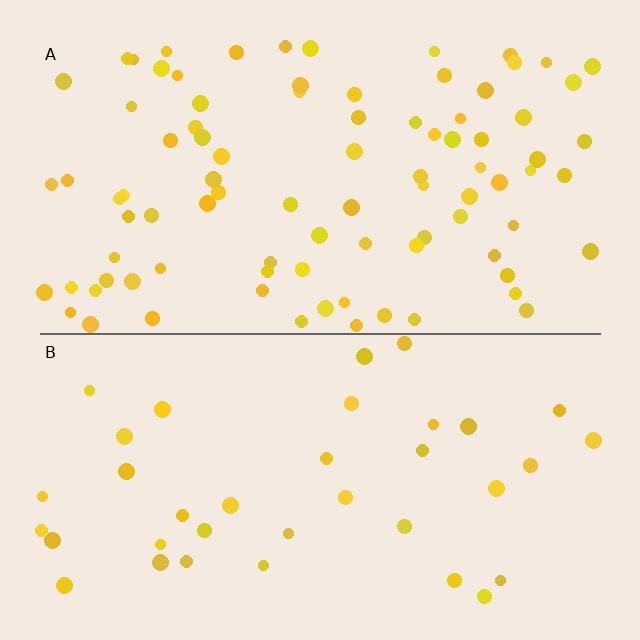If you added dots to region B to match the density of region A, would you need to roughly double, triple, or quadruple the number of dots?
Approximately double.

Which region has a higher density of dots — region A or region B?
A (the top).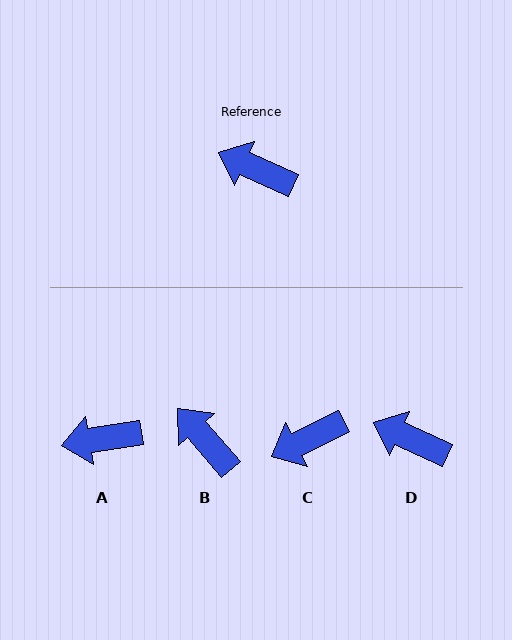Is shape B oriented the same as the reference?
No, it is off by about 25 degrees.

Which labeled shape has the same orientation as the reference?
D.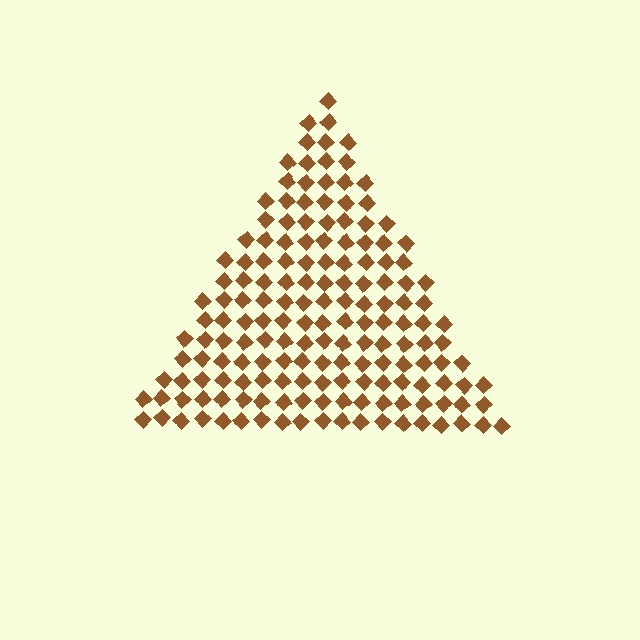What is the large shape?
The large shape is a triangle.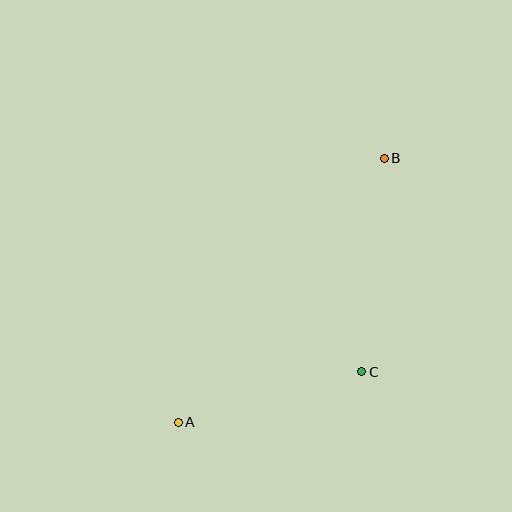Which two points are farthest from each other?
Points A and B are farthest from each other.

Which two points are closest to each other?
Points A and C are closest to each other.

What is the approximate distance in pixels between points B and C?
The distance between B and C is approximately 214 pixels.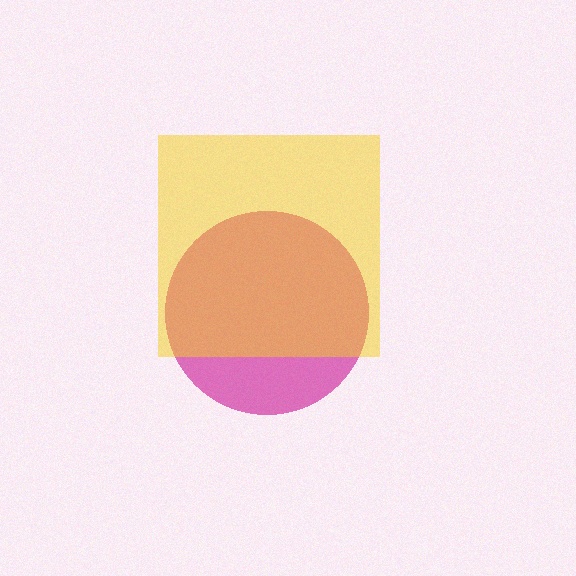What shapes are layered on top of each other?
The layered shapes are: a magenta circle, a yellow square.